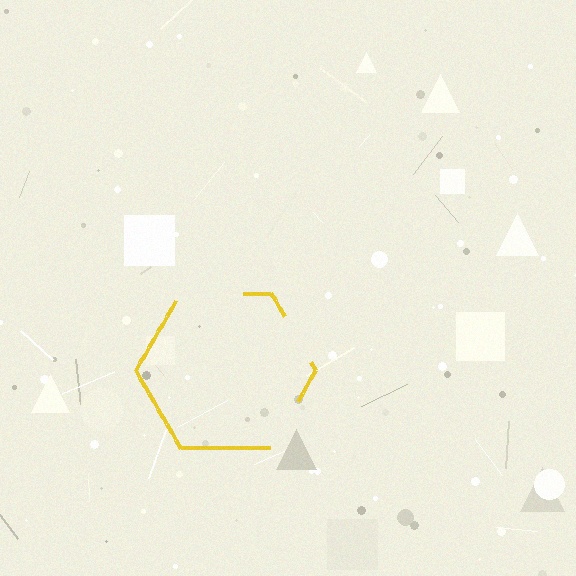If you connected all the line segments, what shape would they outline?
They would outline a hexagon.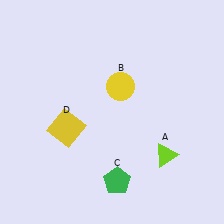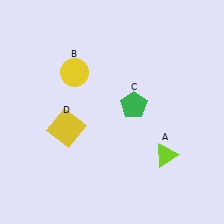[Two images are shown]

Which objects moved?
The objects that moved are: the yellow circle (B), the green pentagon (C).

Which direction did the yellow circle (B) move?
The yellow circle (B) moved left.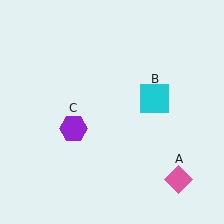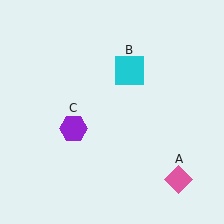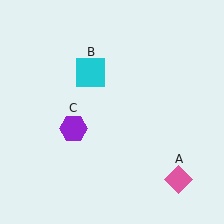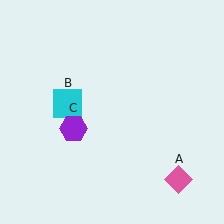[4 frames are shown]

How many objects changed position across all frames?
1 object changed position: cyan square (object B).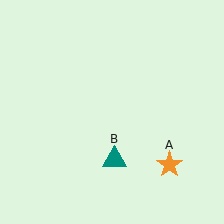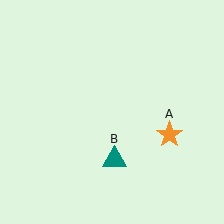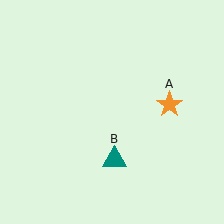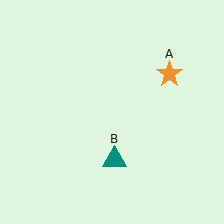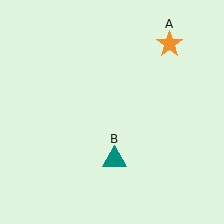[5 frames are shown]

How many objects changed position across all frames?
1 object changed position: orange star (object A).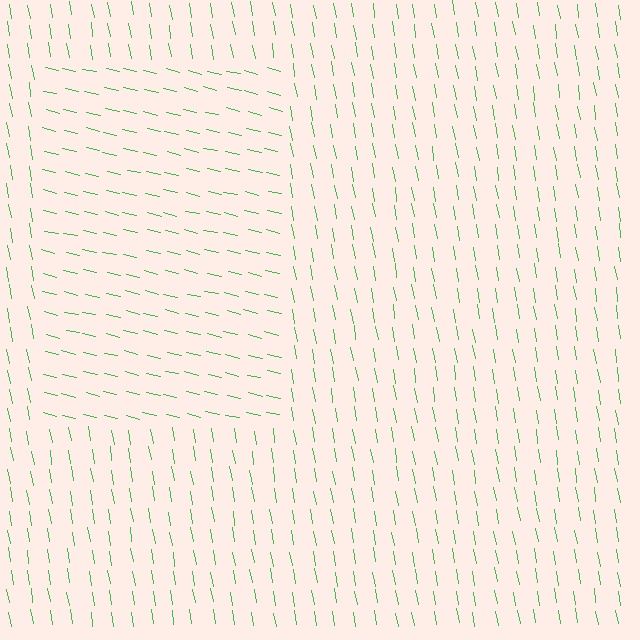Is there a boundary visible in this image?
Yes, there is a texture boundary formed by a change in line orientation.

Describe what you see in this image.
The image is filled with small green line segments. A rectangle region in the image has lines oriented differently from the surrounding lines, creating a visible texture boundary.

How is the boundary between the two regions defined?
The boundary is defined purely by a change in line orientation (approximately 67 degrees difference). All lines are the same color and thickness.